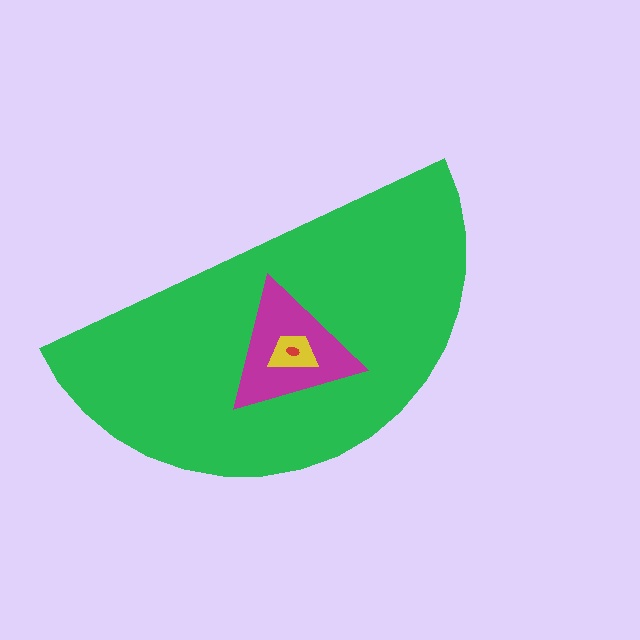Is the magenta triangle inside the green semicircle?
Yes.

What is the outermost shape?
The green semicircle.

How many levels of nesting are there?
4.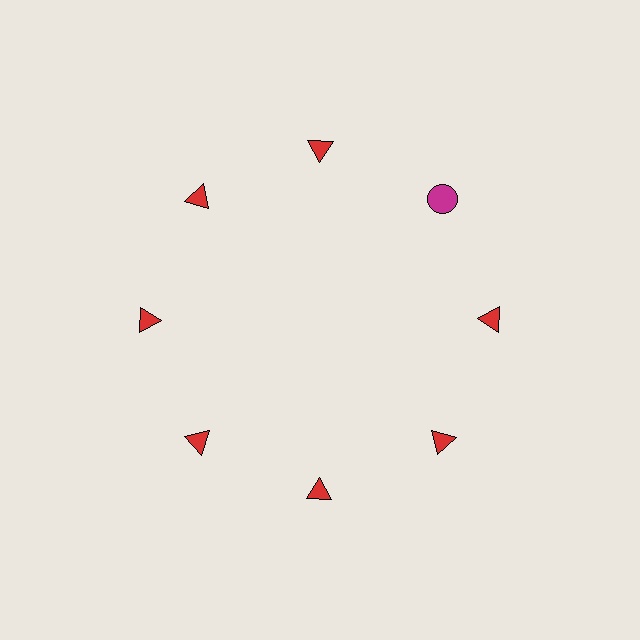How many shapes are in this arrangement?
There are 8 shapes arranged in a ring pattern.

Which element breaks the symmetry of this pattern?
The magenta circle at roughly the 2 o'clock position breaks the symmetry. All other shapes are red triangles.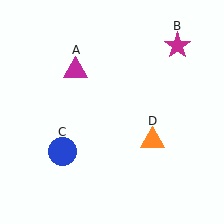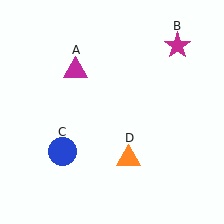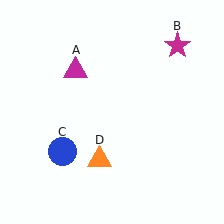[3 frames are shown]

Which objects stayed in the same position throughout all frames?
Magenta triangle (object A) and magenta star (object B) and blue circle (object C) remained stationary.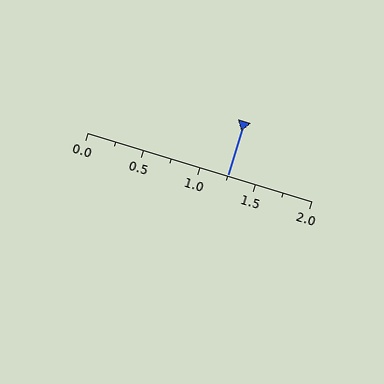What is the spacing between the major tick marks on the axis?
The major ticks are spaced 0.5 apart.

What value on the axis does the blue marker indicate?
The marker indicates approximately 1.25.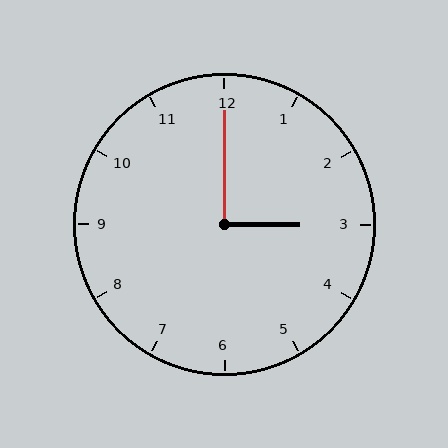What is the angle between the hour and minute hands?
Approximately 90 degrees.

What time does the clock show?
3:00.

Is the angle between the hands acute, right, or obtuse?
It is right.